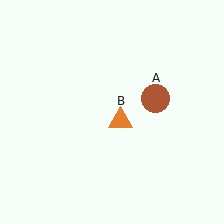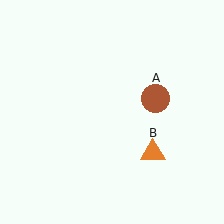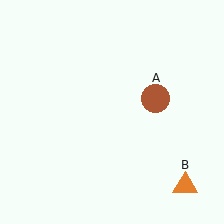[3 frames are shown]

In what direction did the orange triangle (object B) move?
The orange triangle (object B) moved down and to the right.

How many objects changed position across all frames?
1 object changed position: orange triangle (object B).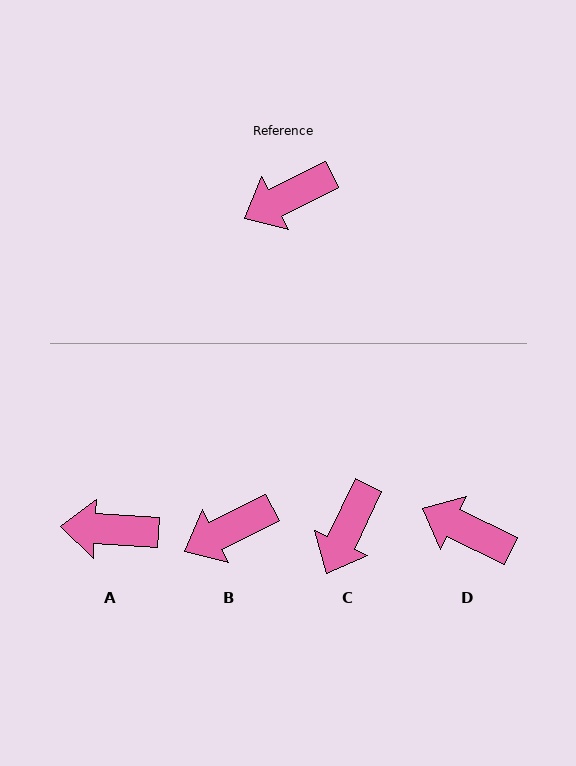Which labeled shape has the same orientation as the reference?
B.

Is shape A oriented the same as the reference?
No, it is off by about 30 degrees.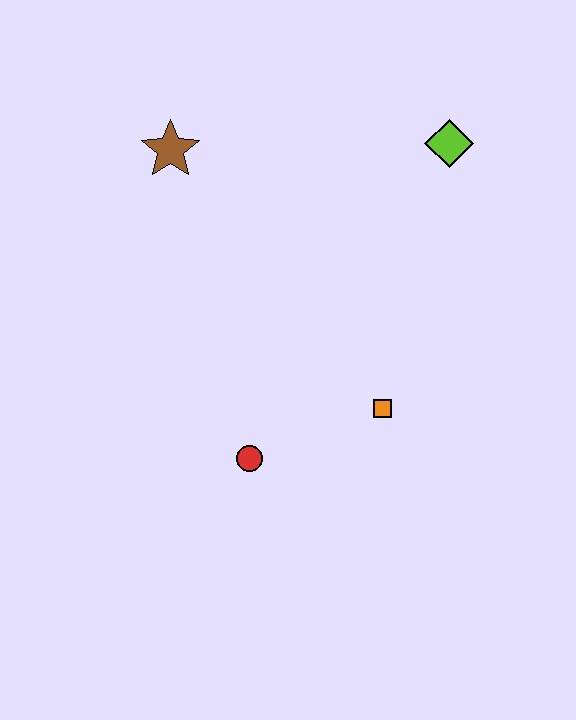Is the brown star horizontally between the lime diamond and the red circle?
No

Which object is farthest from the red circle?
The lime diamond is farthest from the red circle.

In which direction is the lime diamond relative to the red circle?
The lime diamond is above the red circle.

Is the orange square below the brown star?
Yes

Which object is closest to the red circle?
The orange square is closest to the red circle.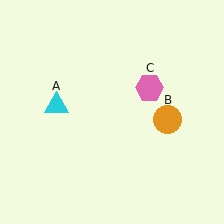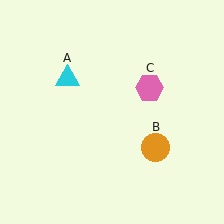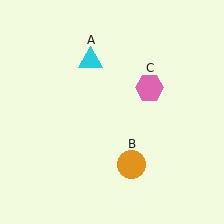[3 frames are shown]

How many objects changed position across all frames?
2 objects changed position: cyan triangle (object A), orange circle (object B).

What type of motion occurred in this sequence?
The cyan triangle (object A), orange circle (object B) rotated clockwise around the center of the scene.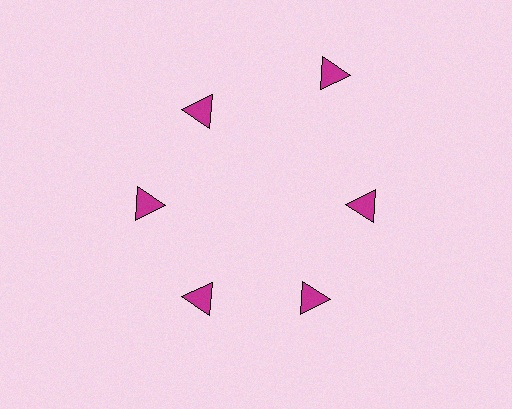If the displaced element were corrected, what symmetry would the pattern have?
It would have 6-fold rotational symmetry — the pattern would map onto itself every 60 degrees.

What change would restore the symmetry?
The symmetry would be restored by moving it inward, back onto the ring so that all 6 triangles sit at equal angles and equal distance from the center.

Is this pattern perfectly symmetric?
No. The 6 magenta triangles are arranged in a ring, but one element near the 1 o'clock position is pushed outward from the center, breaking the 6-fold rotational symmetry.